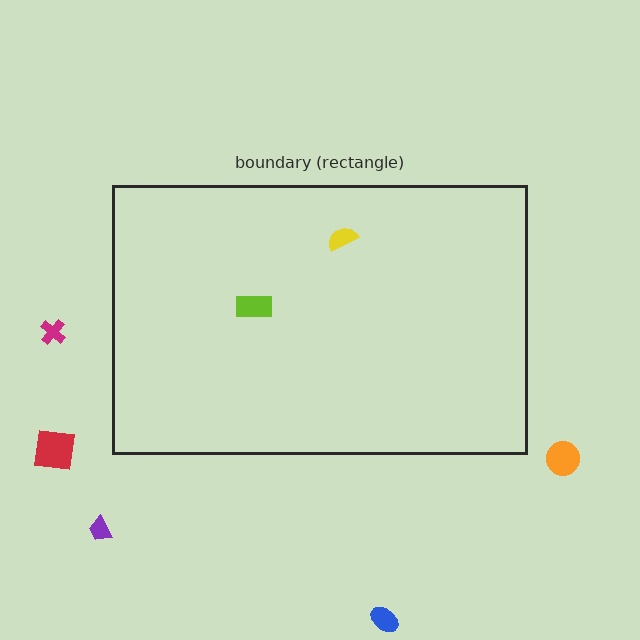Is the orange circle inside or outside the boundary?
Outside.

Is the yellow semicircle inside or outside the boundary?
Inside.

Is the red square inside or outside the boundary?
Outside.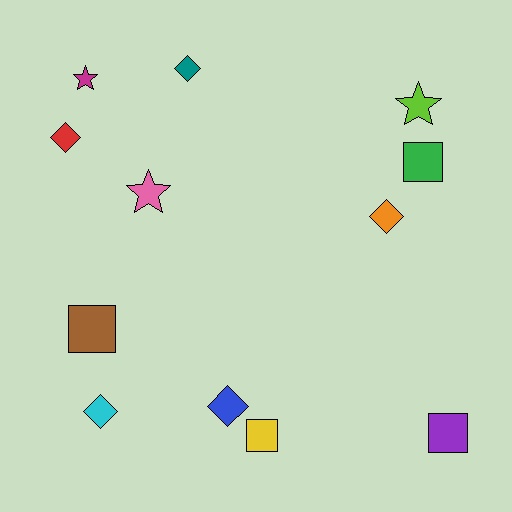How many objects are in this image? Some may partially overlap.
There are 12 objects.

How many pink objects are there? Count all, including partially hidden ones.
There is 1 pink object.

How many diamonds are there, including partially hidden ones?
There are 5 diamonds.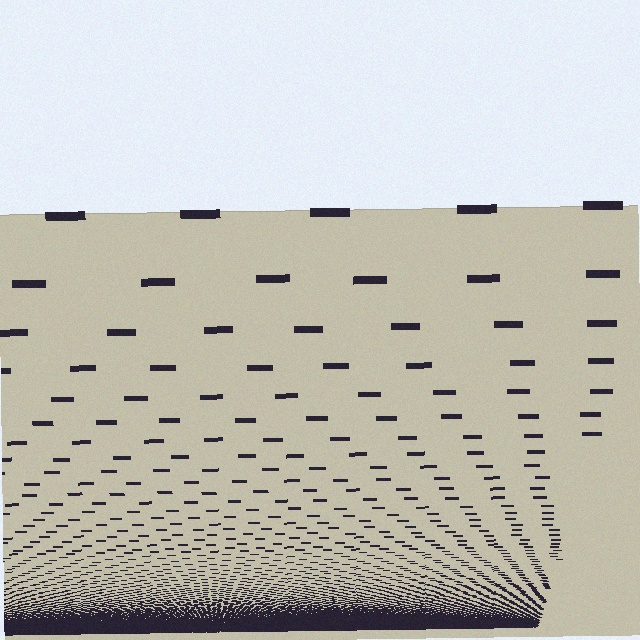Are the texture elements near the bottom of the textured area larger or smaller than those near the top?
Smaller. The gradient is inverted — elements near the bottom are smaller and denser.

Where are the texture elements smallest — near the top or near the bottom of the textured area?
Near the bottom.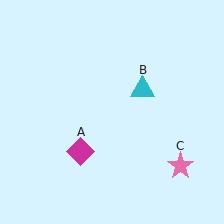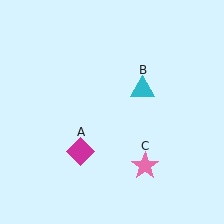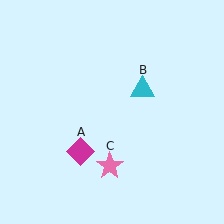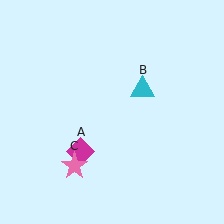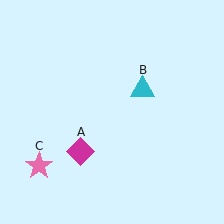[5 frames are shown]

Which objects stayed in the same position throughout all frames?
Magenta diamond (object A) and cyan triangle (object B) remained stationary.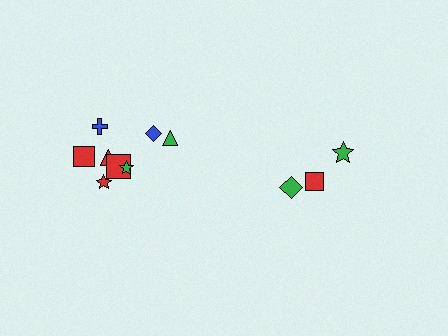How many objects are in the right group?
There are 3 objects.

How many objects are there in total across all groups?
There are 11 objects.